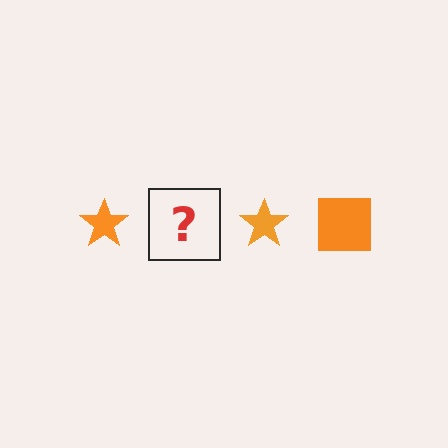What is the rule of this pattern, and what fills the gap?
The rule is that the pattern cycles through star, square shapes in orange. The gap should be filled with an orange square.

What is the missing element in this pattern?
The missing element is an orange square.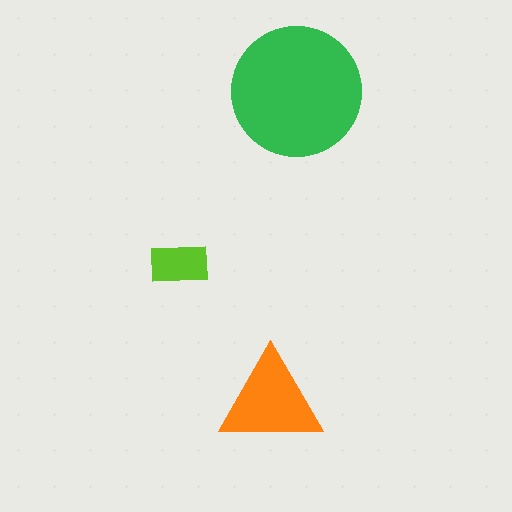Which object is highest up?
The green circle is topmost.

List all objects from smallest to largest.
The lime rectangle, the orange triangle, the green circle.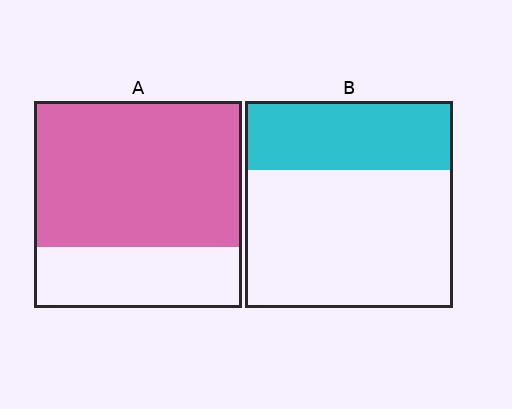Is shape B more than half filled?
No.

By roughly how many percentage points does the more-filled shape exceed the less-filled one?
By roughly 35 percentage points (A over B).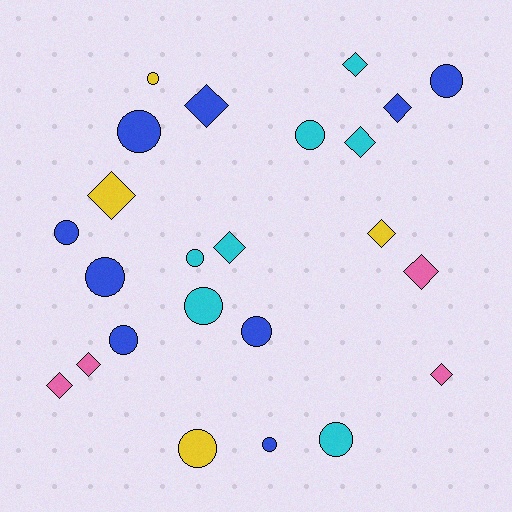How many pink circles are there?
There are no pink circles.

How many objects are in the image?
There are 24 objects.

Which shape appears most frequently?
Circle, with 13 objects.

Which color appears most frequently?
Blue, with 9 objects.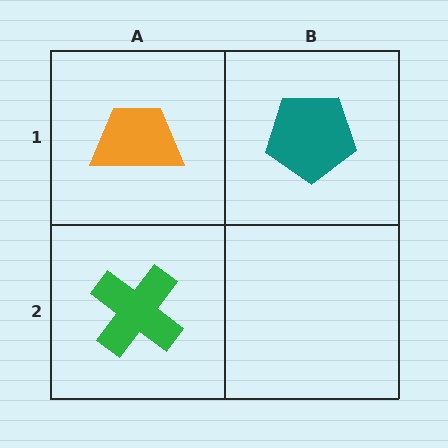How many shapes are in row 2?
1 shape.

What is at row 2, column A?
A green cross.